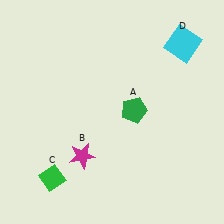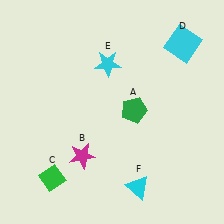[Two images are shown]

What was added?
A cyan star (E), a cyan triangle (F) were added in Image 2.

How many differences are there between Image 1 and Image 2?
There are 2 differences between the two images.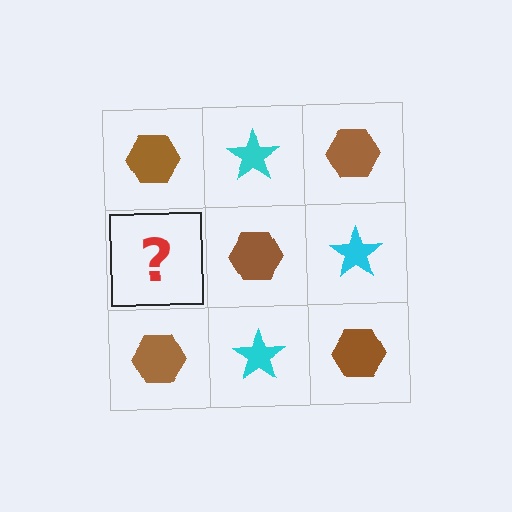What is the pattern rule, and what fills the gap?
The rule is that it alternates brown hexagon and cyan star in a checkerboard pattern. The gap should be filled with a cyan star.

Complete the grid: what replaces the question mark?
The question mark should be replaced with a cyan star.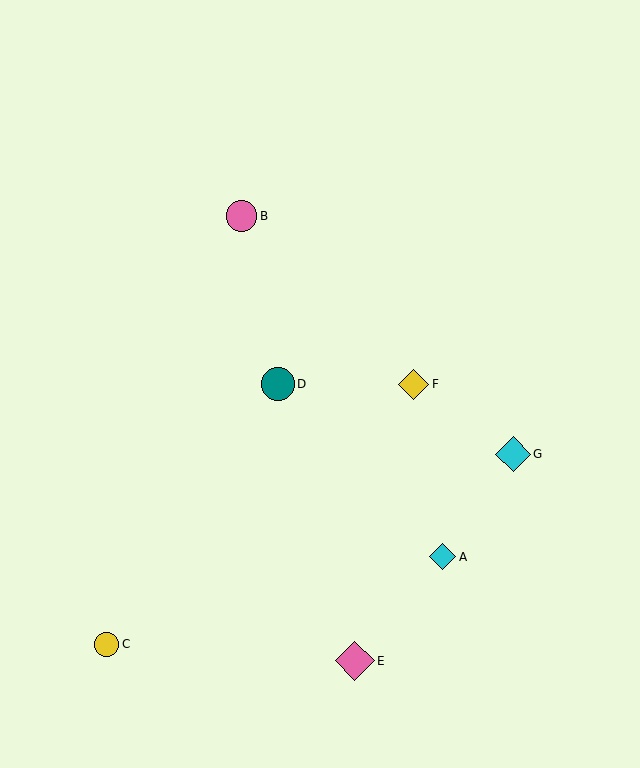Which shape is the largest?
The pink diamond (labeled E) is the largest.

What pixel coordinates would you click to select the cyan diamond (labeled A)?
Click at (443, 557) to select the cyan diamond A.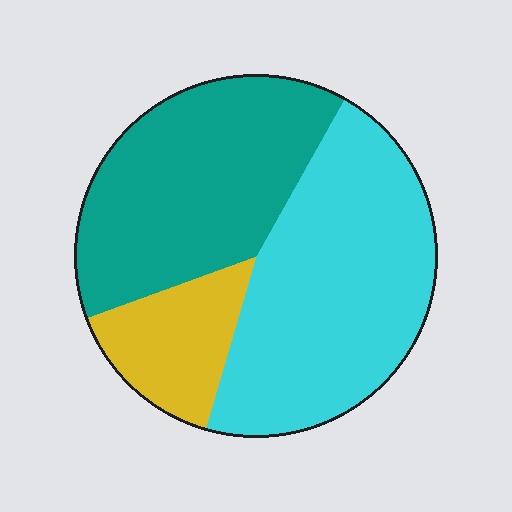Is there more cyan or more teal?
Cyan.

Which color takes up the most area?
Cyan, at roughly 45%.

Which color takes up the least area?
Yellow, at roughly 15%.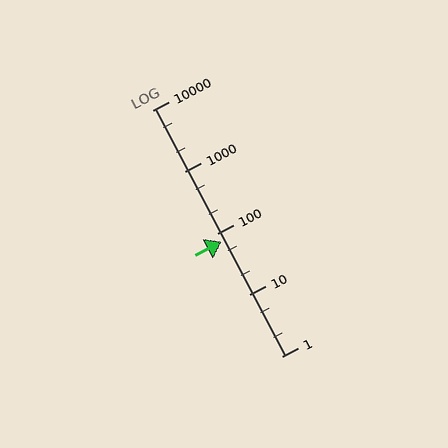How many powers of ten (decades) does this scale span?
The scale spans 4 decades, from 1 to 10000.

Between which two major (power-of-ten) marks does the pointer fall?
The pointer is between 10 and 100.